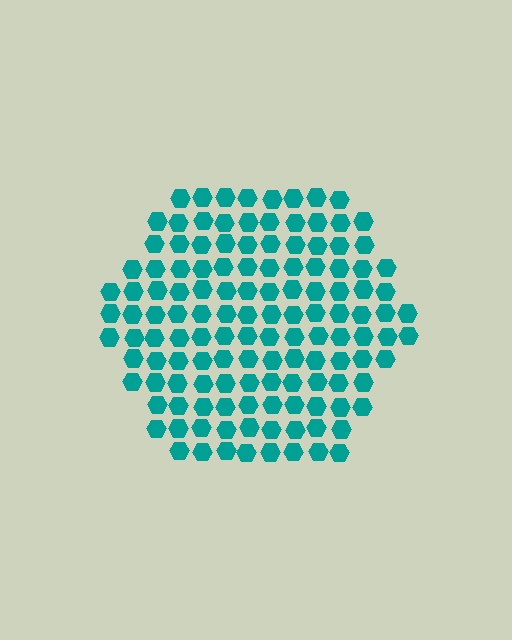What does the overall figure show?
The overall figure shows a hexagon.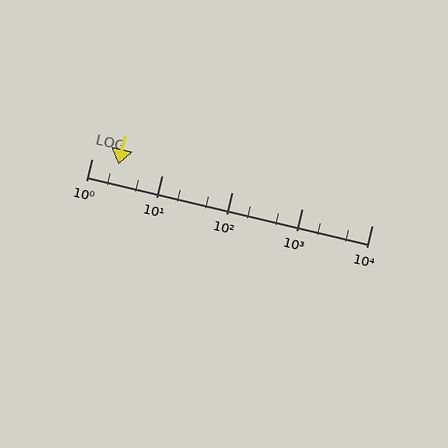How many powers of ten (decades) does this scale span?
The scale spans 4 decades, from 1 to 10000.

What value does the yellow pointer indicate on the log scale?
The pointer indicates approximately 2.4.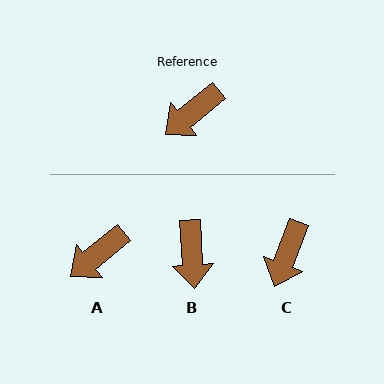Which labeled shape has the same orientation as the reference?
A.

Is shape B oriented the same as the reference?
No, it is off by about 55 degrees.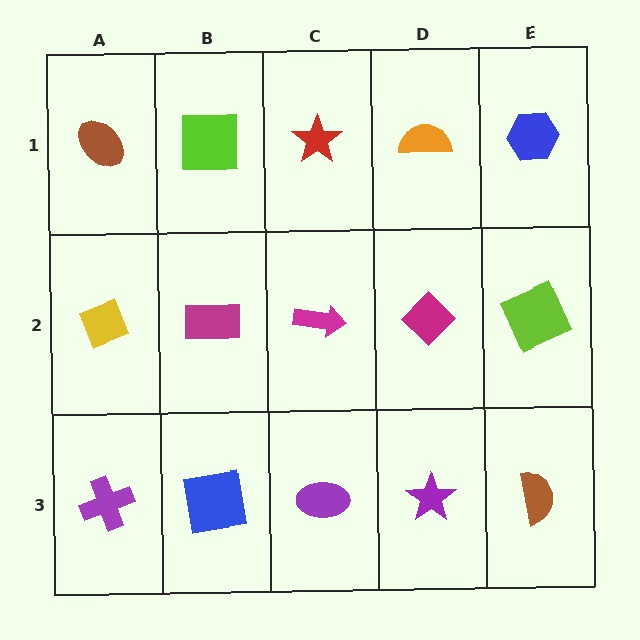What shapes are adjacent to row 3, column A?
A yellow diamond (row 2, column A), a blue square (row 3, column B).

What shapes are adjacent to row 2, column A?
A brown ellipse (row 1, column A), a purple cross (row 3, column A), a magenta rectangle (row 2, column B).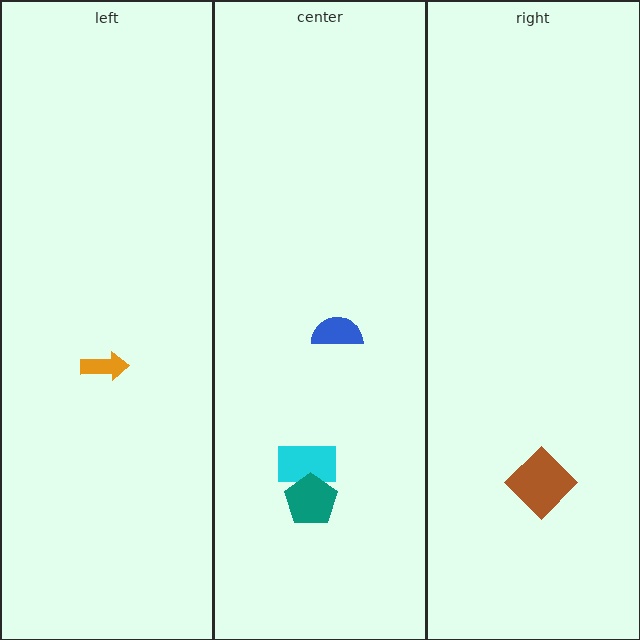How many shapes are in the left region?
1.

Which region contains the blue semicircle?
The center region.